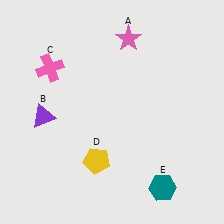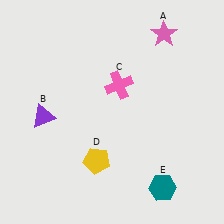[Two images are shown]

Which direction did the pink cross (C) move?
The pink cross (C) moved right.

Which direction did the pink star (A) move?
The pink star (A) moved right.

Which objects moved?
The objects that moved are: the pink star (A), the pink cross (C).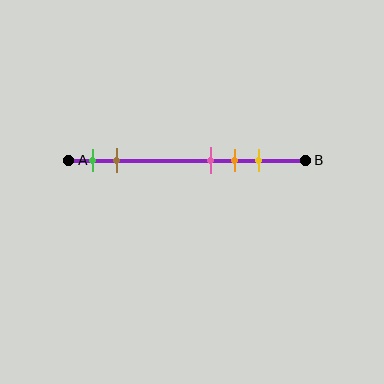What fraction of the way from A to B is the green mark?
The green mark is approximately 10% (0.1) of the way from A to B.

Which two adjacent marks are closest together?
The pink and orange marks are the closest adjacent pair.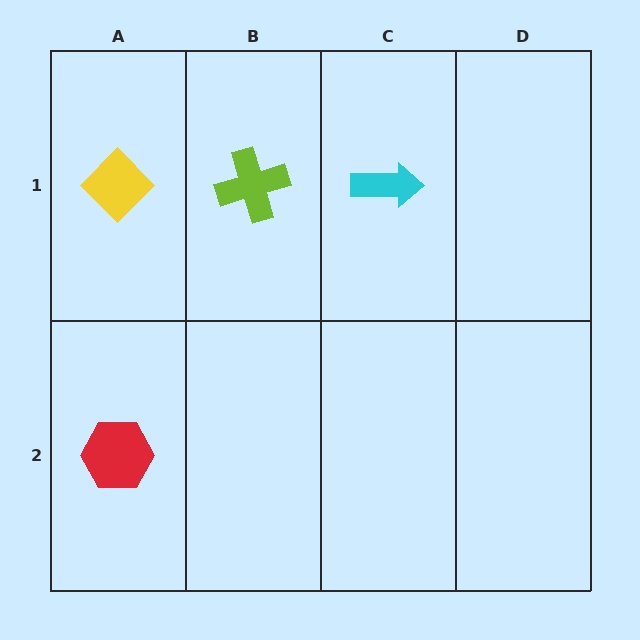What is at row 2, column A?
A red hexagon.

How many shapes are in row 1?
3 shapes.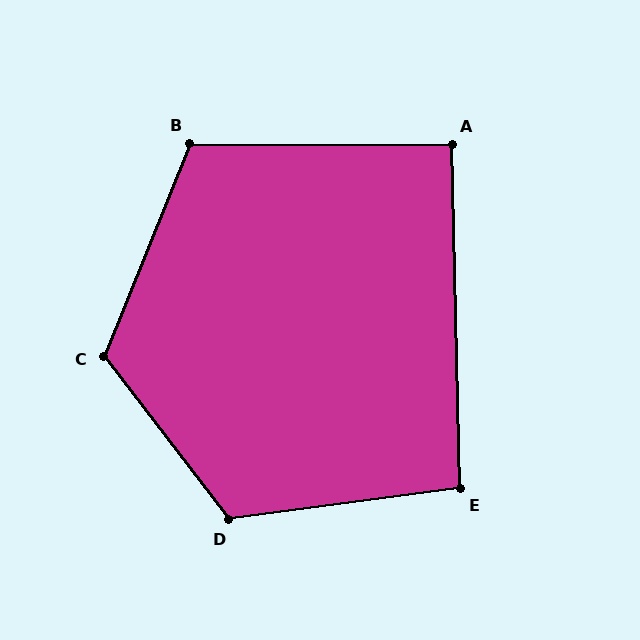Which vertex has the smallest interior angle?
A, at approximately 92 degrees.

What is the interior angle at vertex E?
Approximately 96 degrees (obtuse).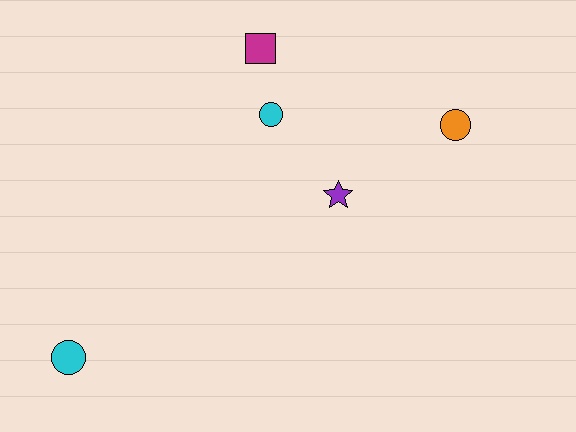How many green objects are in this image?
There are no green objects.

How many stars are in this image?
There is 1 star.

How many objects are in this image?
There are 5 objects.